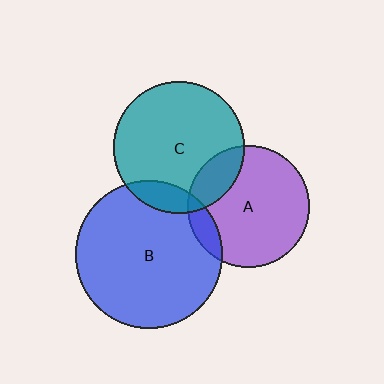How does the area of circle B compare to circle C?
Approximately 1.3 times.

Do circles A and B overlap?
Yes.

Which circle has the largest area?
Circle B (blue).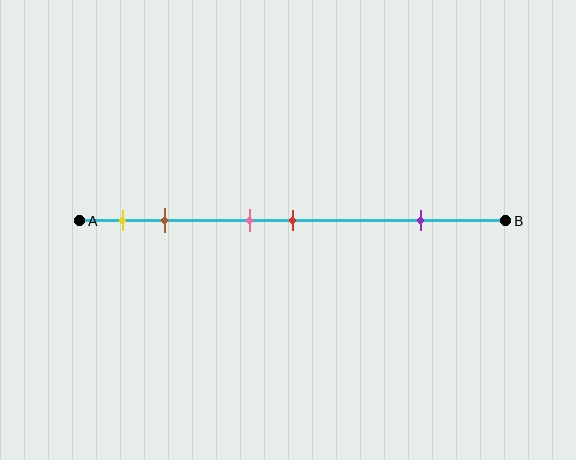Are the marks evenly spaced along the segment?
No, the marks are not evenly spaced.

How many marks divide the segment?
There are 5 marks dividing the segment.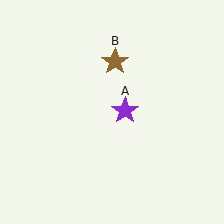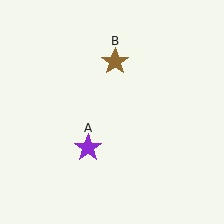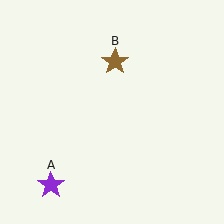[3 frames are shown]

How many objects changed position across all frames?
1 object changed position: purple star (object A).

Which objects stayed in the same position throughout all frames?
Brown star (object B) remained stationary.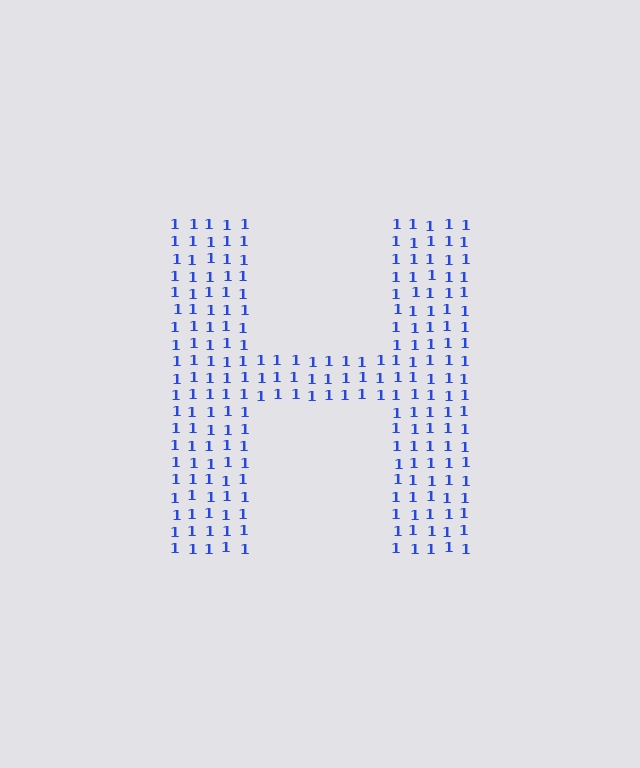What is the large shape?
The large shape is the letter H.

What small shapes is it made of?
It is made of small digit 1's.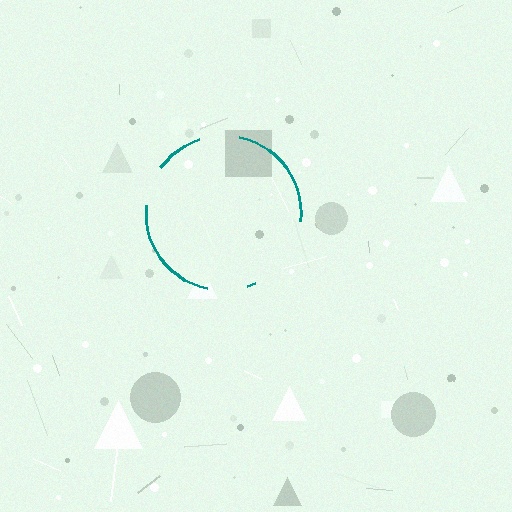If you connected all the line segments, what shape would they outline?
They would outline a circle.